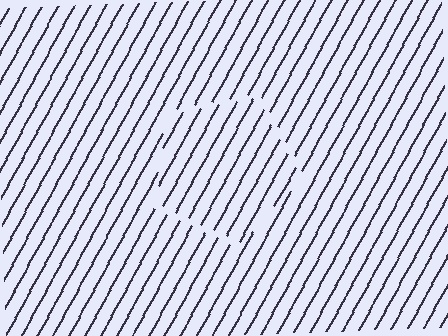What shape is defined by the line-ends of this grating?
An illusory pentagon. The interior of the shape contains the same grating, shifted by half a period — the contour is defined by the phase discontinuity where line-ends from the inner and outer gratings abut.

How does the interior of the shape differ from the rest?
The interior of the shape contains the same grating, shifted by half a period — the contour is defined by the phase discontinuity where line-ends from the inner and outer gratings abut.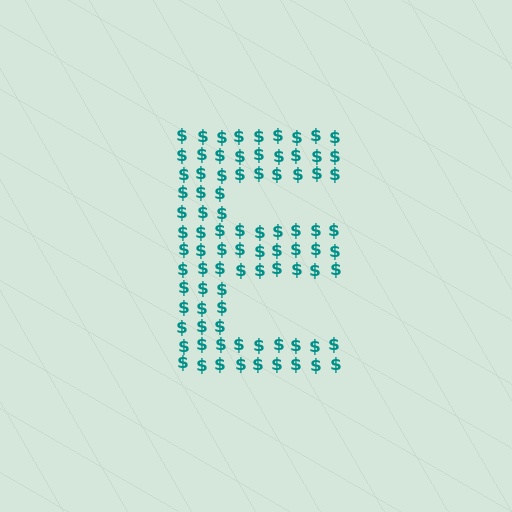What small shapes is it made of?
It is made of small dollar signs.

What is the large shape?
The large shape is the letter E.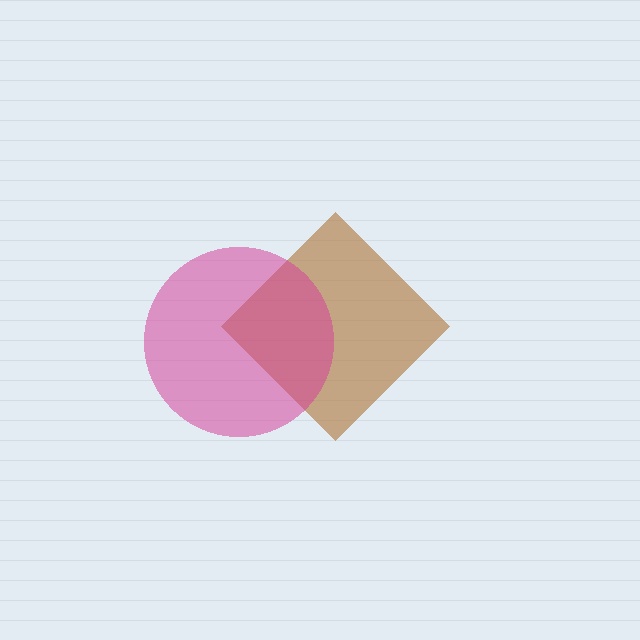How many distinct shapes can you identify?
There are 2 distinct shapes: a brown diamond, a magenta circle.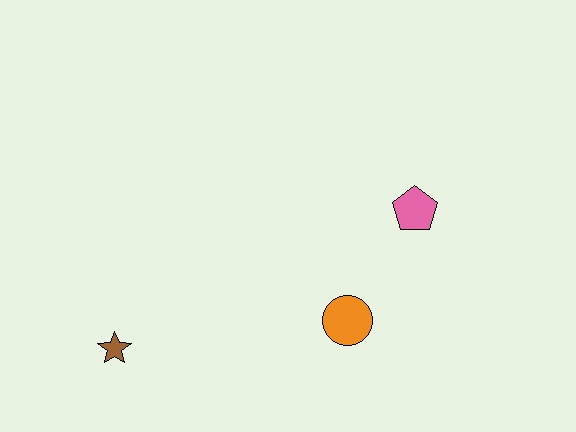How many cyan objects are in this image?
There are no cyan objects.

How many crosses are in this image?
There are no crosses.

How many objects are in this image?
There are 3 objects.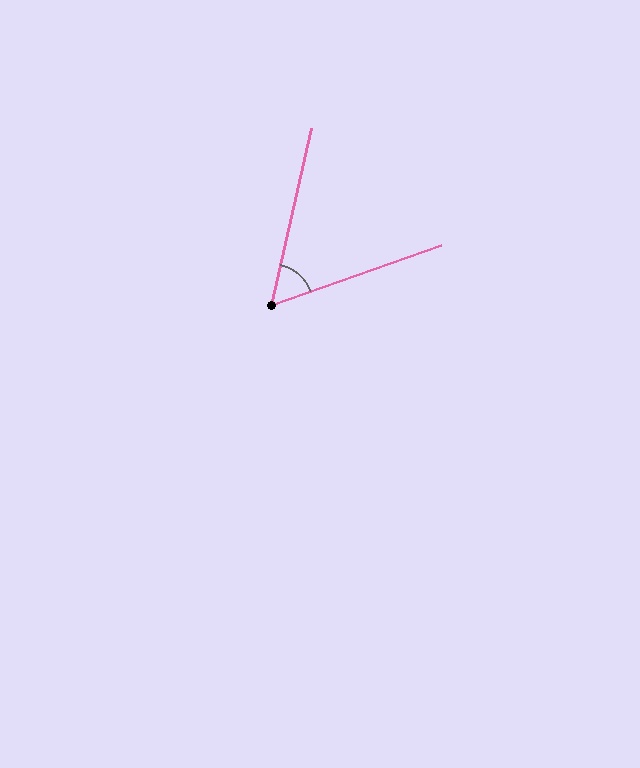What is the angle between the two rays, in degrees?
Approximately 57 degrees.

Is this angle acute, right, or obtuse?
It is acute.